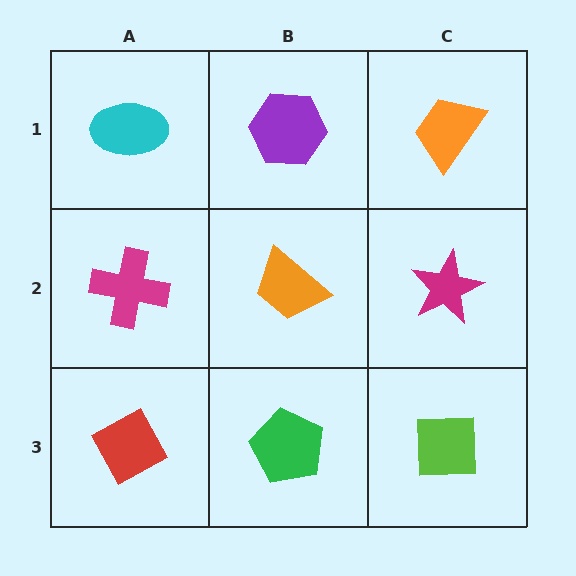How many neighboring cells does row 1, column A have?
2.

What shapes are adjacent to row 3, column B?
An orange trapezoid (row 2, column B), a red diamond (row 3, column A), a lime square (row 3, column C).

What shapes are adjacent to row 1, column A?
A magenta cross (row 2, column A), a purple hexagon (row 1, column B).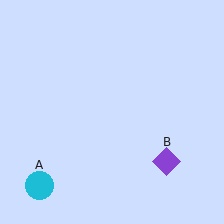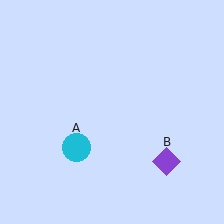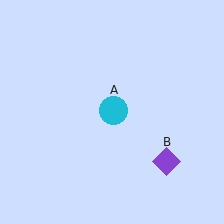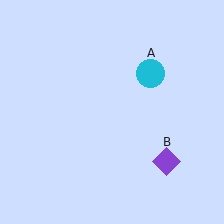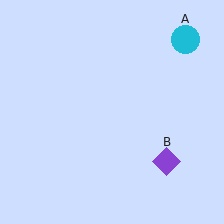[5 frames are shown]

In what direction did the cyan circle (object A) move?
The cyan circle (object A) moved up and to the right.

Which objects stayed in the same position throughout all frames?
Purple diamond (object B) remained stationary.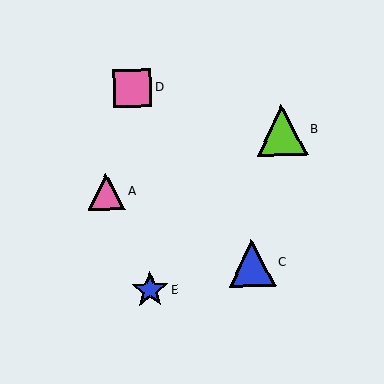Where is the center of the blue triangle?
The center of the blue triangle is at (252, 263).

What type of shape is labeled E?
Shape E is a blue star.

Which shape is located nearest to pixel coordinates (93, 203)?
The pink triangle (labeled A) at (106, 192) is nearest to that location.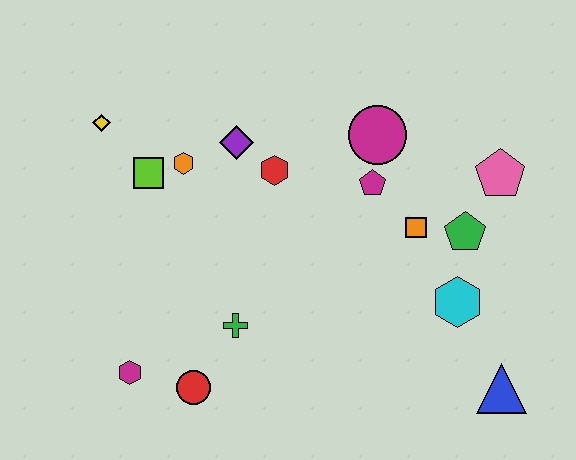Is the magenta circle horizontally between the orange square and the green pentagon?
No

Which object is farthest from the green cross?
The pink pentagon is farthest from the green cross.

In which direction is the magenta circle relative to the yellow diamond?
The magenta circle is to the right of the yellow diamond.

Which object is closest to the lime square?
The orange hexagon is closest to the lime square.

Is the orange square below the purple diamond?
Yes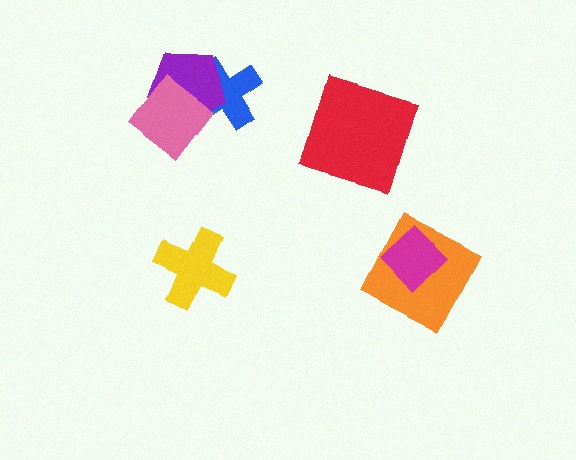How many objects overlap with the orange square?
1 object overlaps with the orange square.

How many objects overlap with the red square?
0 objects overlap with the red square.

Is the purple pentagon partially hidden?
Yes, it is partially covered by another shape.